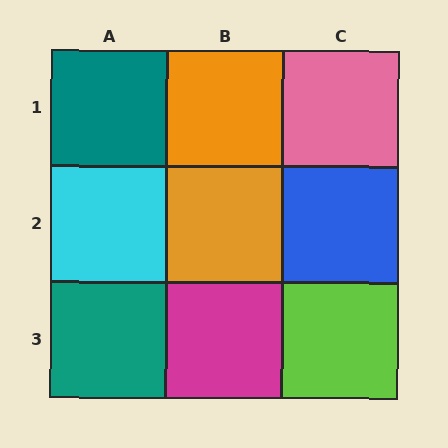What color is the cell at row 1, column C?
Pink.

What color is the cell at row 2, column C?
Blue.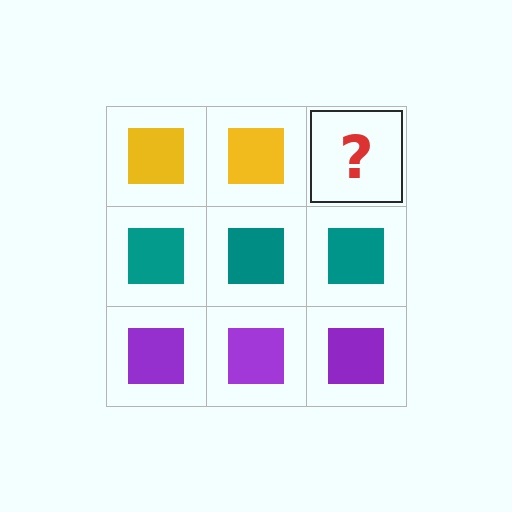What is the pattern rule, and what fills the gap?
The rule is that each row has a consistent color. The gap should be filled with a yellow square.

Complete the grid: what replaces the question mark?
The question mark should be replaced with a yellow square.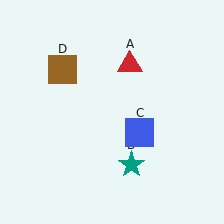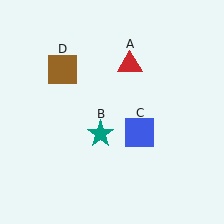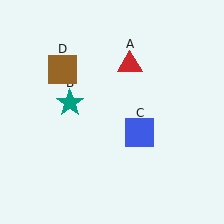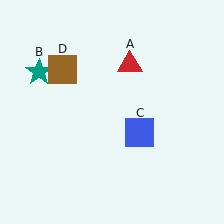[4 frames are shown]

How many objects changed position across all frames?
1 object changed position: teal star (object B).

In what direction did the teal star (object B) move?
The teal star (object B) moved up and to the left.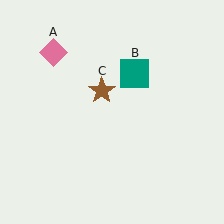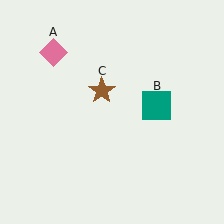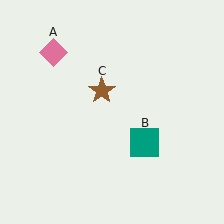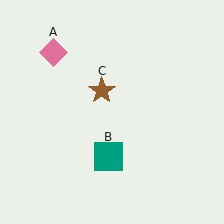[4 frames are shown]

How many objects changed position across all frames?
1 object changed position: teal square (object B).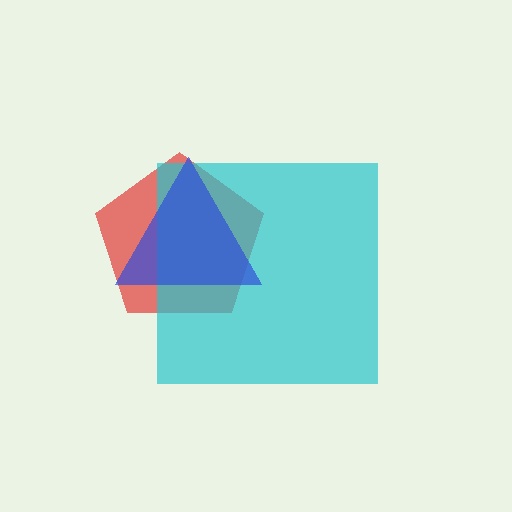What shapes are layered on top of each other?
The layered shapes are: a red pentagon, a cyan square, a blue triangle.